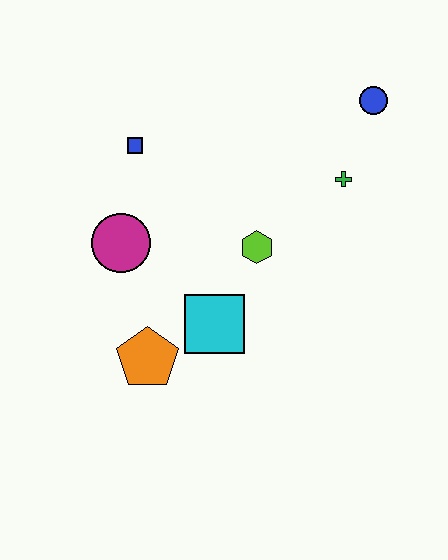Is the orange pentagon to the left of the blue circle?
Yes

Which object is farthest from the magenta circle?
The blue circle is farthest from the magenta circle.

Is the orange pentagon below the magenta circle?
Yes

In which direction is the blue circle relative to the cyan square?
The blue circle is above the cyan square.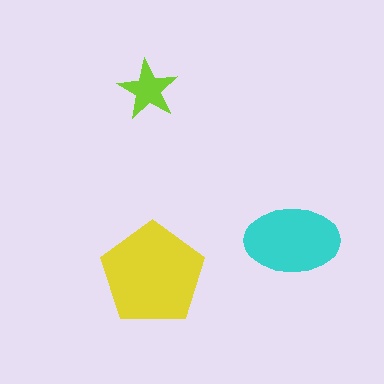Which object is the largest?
The yellow pentagon.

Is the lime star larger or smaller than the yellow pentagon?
Smaller.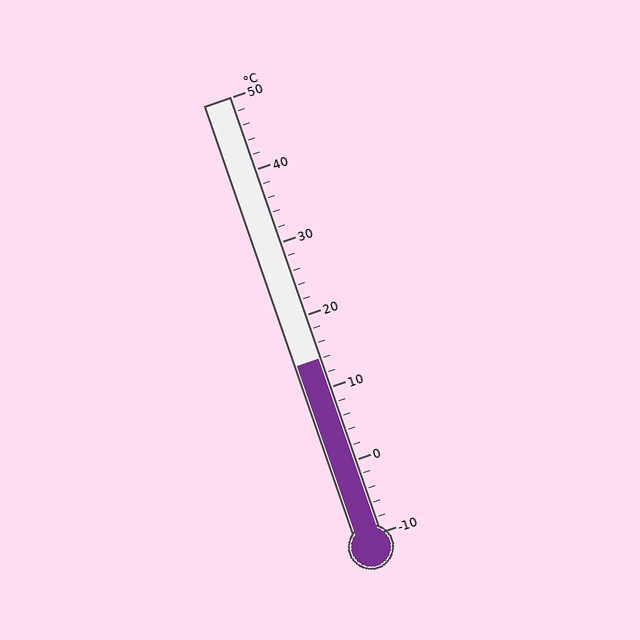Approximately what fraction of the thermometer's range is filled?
The thermometer is filled to approximately 40% of its range.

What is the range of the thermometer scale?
The thermometer scale ranges from -10°C to 50°C.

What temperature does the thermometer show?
The thermometer shows approximately 14°C.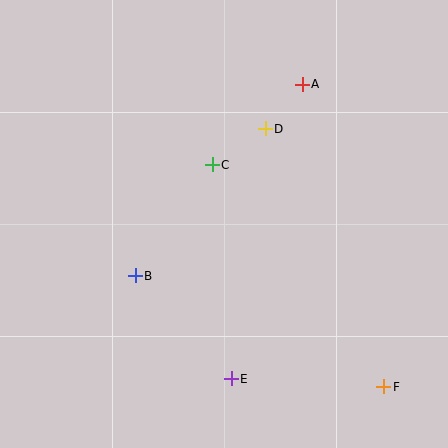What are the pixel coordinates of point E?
Point E is at (231, 379).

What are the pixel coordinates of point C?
Point C is at (212, 165).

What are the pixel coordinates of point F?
Point F is at (384, 387).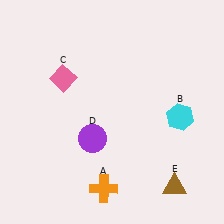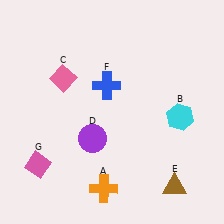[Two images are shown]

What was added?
A blue cross (F), a pink diamond (G) were added in Image 2.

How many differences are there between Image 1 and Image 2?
There are 2 differences between the two images.